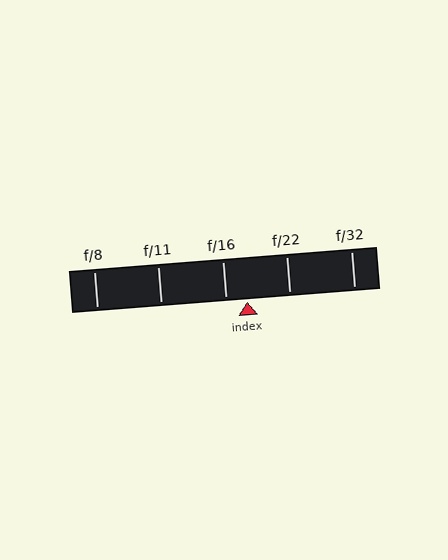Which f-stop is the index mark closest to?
The index mark is closest to f/16.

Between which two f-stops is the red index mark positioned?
The index mark is between f/16 and f/22.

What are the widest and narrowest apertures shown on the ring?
The widest aperture shown is f/8 and the narrowest is f/32.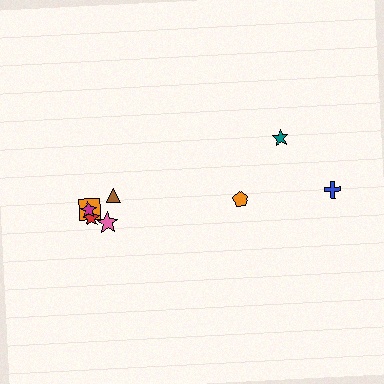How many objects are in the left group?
There are 5 objects.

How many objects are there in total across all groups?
There are 8 objects.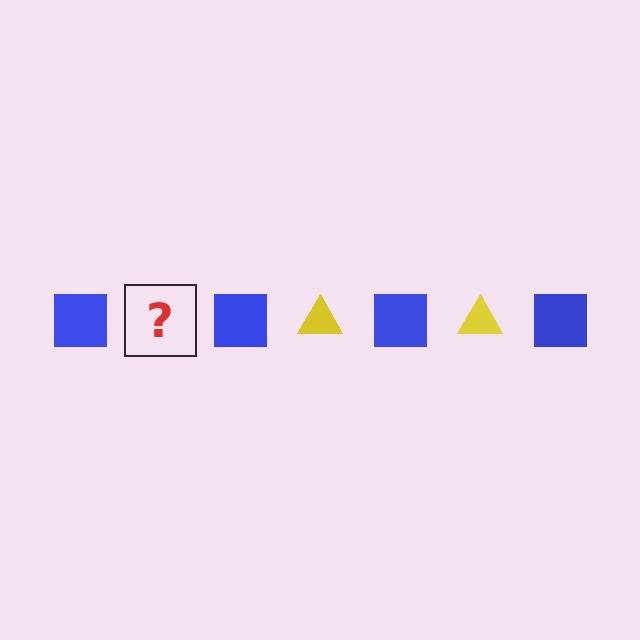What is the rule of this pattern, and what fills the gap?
The rule is that the pattern alternates between blue square and yellow triangle. The gap should be filled with a yellow triangle.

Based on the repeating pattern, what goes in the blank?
The blank should be a yellow triangle.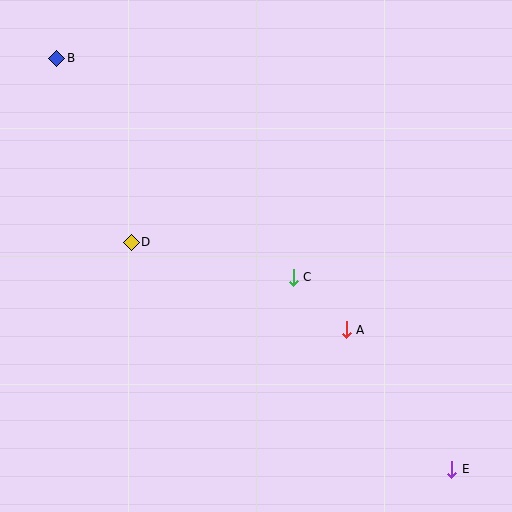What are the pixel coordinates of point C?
Point C is at (293, 277).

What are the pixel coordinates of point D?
Point D is at (131, 242).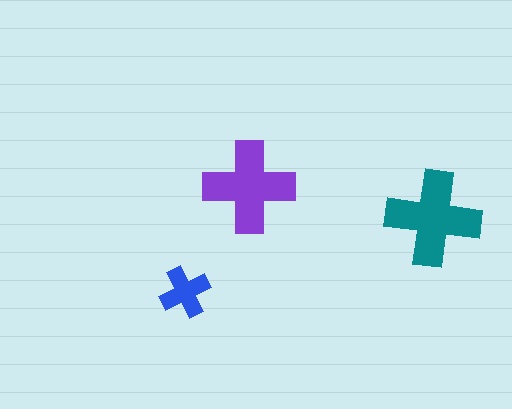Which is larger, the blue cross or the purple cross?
The purple one.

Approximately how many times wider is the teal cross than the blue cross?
About 2 times wider.